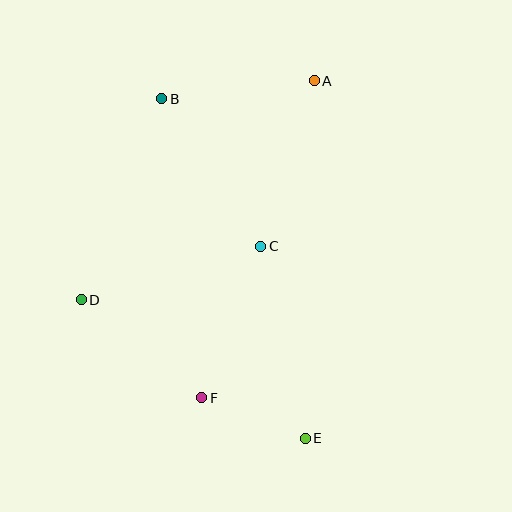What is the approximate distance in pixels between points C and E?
The distance between C and E is approximately 197 pixels.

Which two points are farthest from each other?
Points B and E are farthest from each other.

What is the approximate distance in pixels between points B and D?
The distance between B and D is approximately 217 pixels.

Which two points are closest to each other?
Points E and F are closest to each other.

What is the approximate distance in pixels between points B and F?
The distance between B and F is approximately 301 pixels.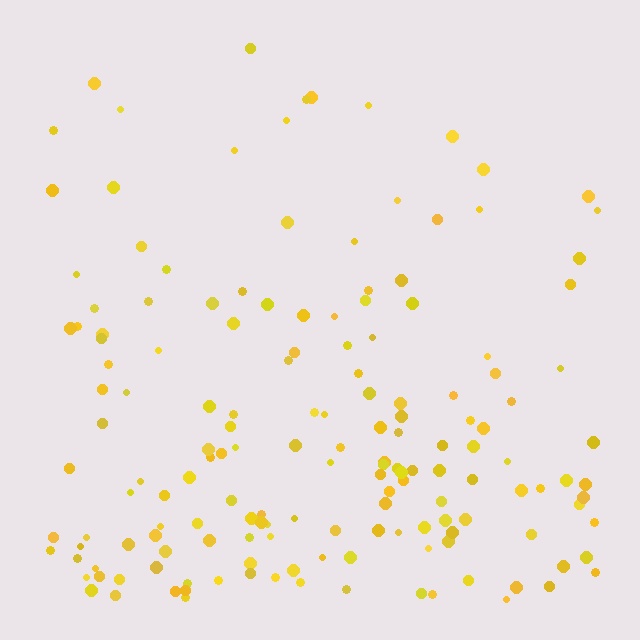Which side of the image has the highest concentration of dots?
The bottom.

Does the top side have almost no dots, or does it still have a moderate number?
Still a moderate number, just noticeably fewer than the bottom.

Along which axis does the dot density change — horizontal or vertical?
Vertical.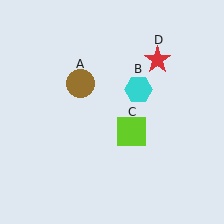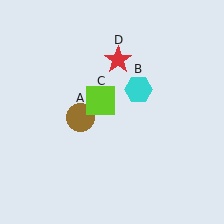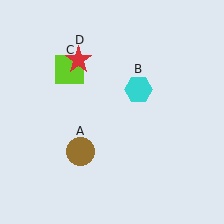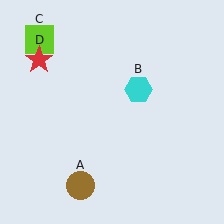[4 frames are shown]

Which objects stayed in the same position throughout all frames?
Cyan hexagon (object B) remained stationary.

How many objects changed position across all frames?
3 objects changed position: brown circle (object A), lime square (object C), red star (object D).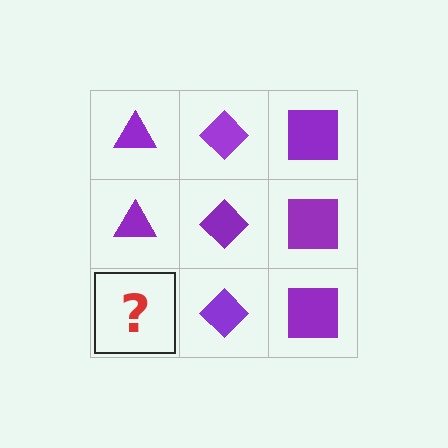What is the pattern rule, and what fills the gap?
The rule is that each column has a consistent shape. The gap should be filled with a purple triangle.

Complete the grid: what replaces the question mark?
The question mark should be replaced with a purple triangle.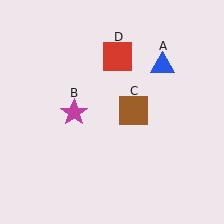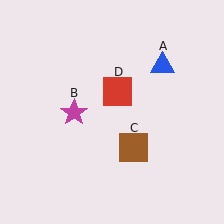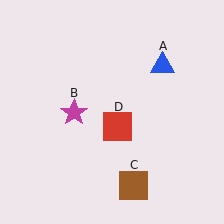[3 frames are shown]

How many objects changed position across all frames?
2 objects changed position: brown square (object C), red square (object D).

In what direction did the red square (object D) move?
The red square (object D) moved down.